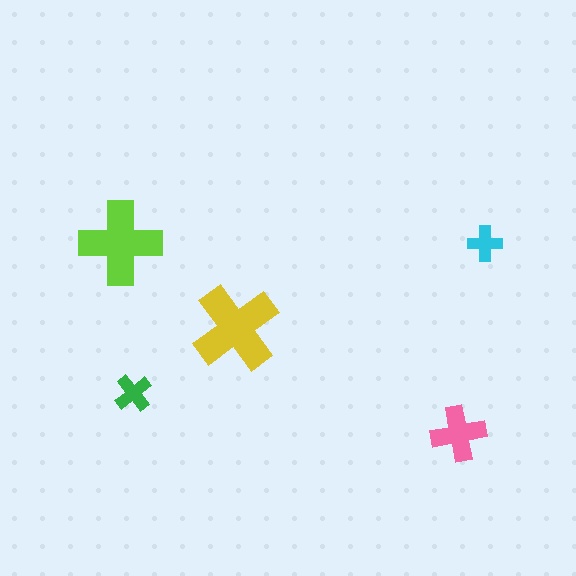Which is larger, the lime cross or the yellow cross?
The yellow one.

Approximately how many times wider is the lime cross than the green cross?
About 2.5 times wider.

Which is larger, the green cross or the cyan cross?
The green one.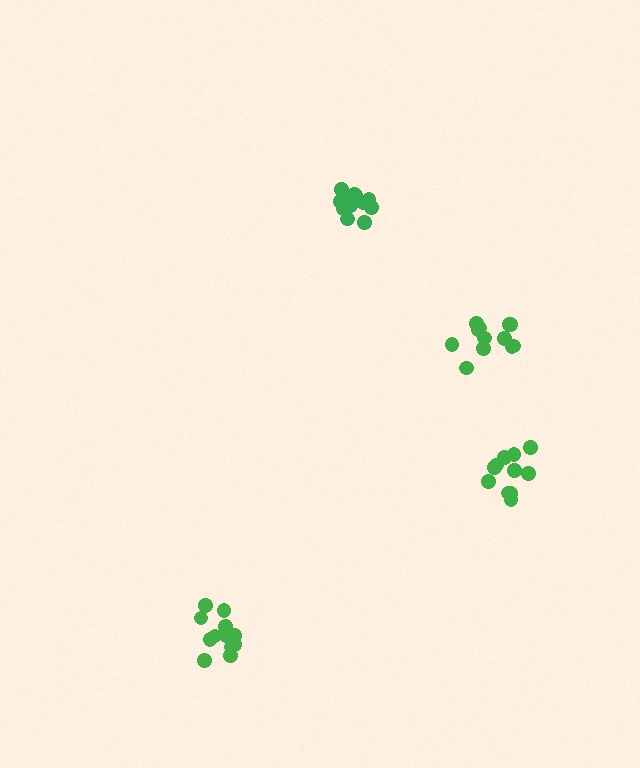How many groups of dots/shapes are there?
There are 4 groups.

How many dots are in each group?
Group 1: 12 dots, Group 2: 13 dots, Group 3: 11 dots, Group 4: 12 dots (48 total).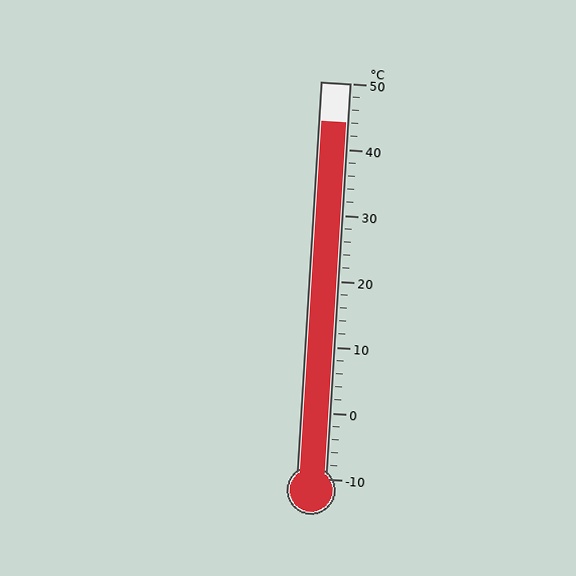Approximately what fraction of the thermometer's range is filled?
The thermometer is filled to approximately 90% of its range.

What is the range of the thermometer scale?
The thermometer scale ranges from -10°C to 50°C.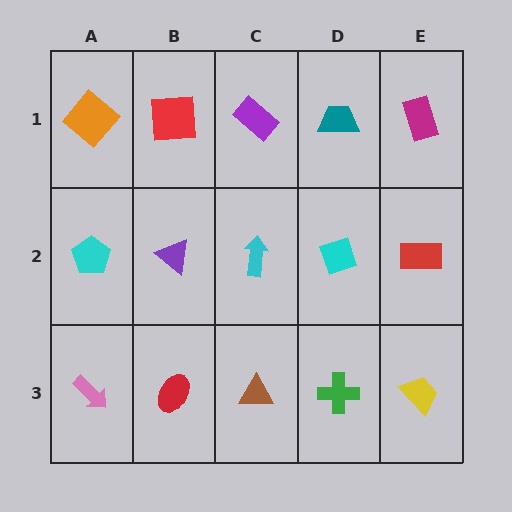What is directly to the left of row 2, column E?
A cyan diamond.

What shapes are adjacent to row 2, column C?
A purple rectangle (row 1, column C), a brown triangle (row 3, column C), a purple triangle (row 2, column B), a cyan diamond (row 2, column D).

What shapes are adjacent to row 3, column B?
A purple triangle (row 2, column B), a pink arrow (row 3, column A), a brown triangle (row 3, column C).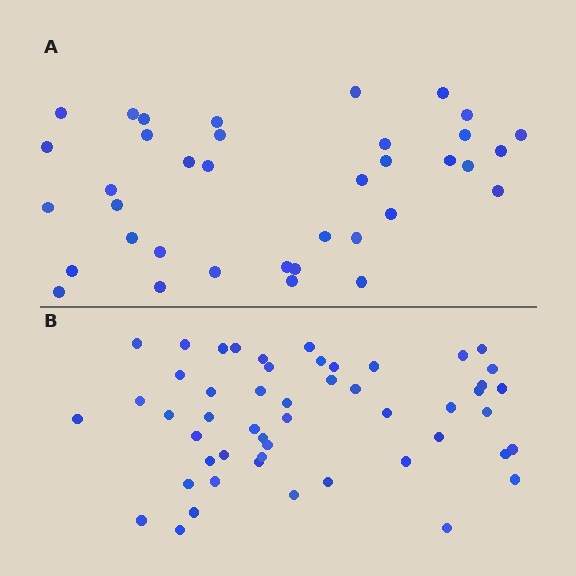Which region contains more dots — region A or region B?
Region B (the bottom region) has more dots.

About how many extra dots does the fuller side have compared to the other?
Region B has approximately 15 more dots than region A.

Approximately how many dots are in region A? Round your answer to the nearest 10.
About 40 dots. (The exact count is 37, which rounds to 40.)